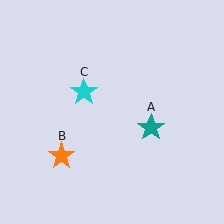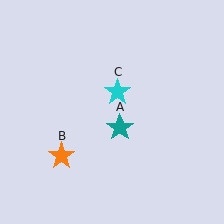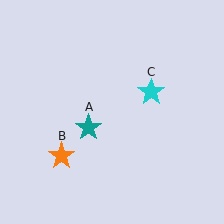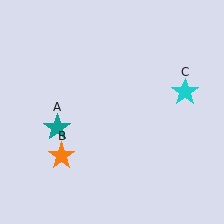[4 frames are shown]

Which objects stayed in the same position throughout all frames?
Orange star (object B) remained stationary.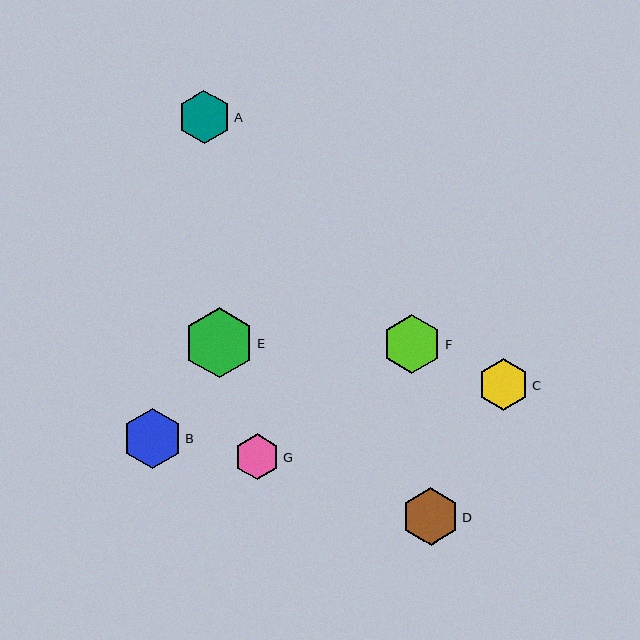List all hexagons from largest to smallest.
From largest to smallest: E, F, B, D, A, C, G.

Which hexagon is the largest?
Hexagon E is the largest with a size of approximately 70 pixels.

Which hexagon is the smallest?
Hexagon G is the smallest with a size of approximately 46 pixels.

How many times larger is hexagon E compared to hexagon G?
Hexagon E is approximately 1.5 times the size of hexagon G.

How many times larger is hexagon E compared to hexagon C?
Hexagon E is approximately 1.4 times the size of hexagon C.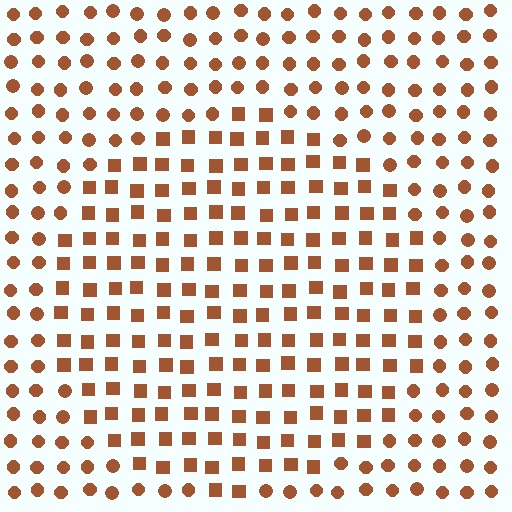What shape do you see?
I see a circle.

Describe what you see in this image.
The image is filled with small brown elements arranged in a uniform grid. A circle-shaped region contains squares, while the surrounding area contains circles. The boundary is defined purely by the change in element shape.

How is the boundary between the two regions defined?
The boundary is defined by a change in element shape: squares inside vs. circles outside. All elements share the same color and spacing.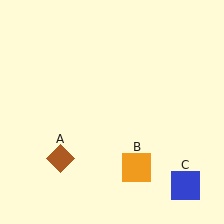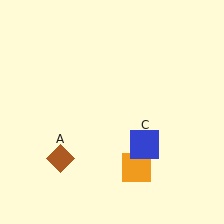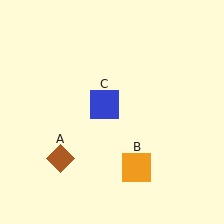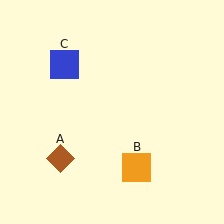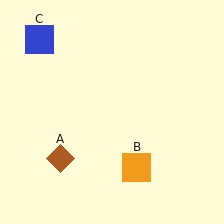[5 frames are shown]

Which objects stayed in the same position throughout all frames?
Brown diamond (object A) and orange square (object B) remained stationary.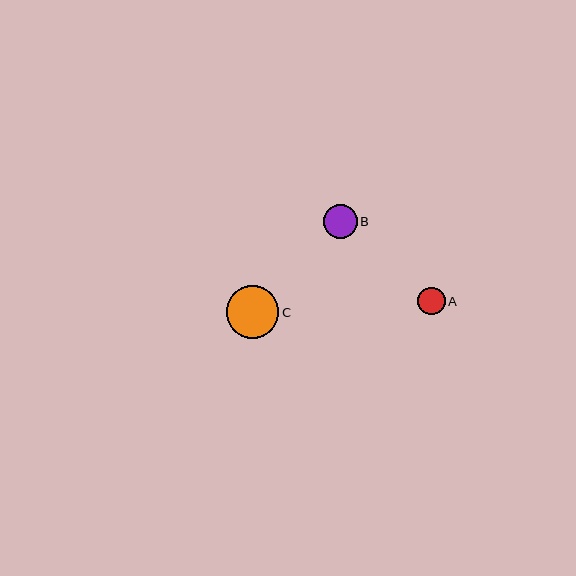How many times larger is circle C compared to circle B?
Circle C is approximately 1.5 times the size of circle B.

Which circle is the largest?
Circle C is the largest with a size of approximately 52 pixels.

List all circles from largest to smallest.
From largest to smallest: C, B, A.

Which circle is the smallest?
Circle A is the smallest with a size of approximately 28 pixels.